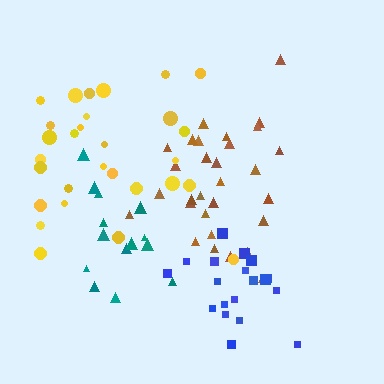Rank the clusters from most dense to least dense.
brown, blue, yellow, teal.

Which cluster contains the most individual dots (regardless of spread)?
Brown (30).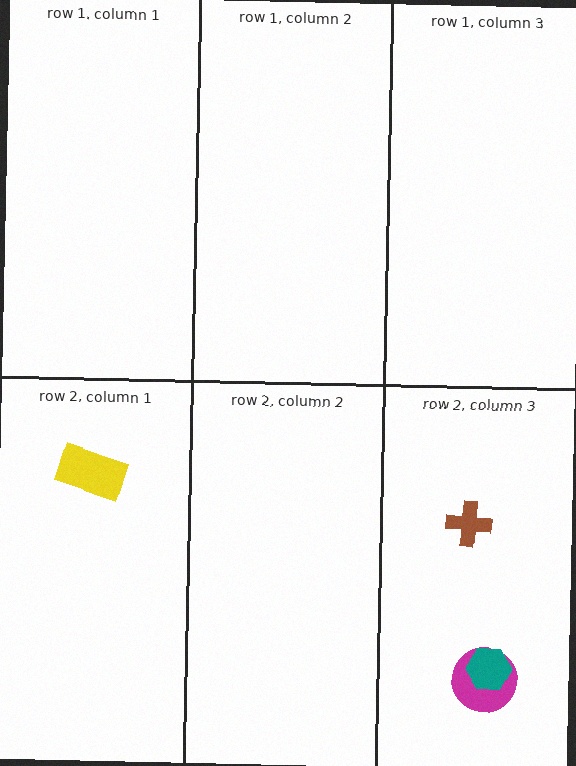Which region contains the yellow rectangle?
The row 2, column 1 region.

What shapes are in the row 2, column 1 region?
The yellow rectangle.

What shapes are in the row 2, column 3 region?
The magenta circle, the brown cross, the teal hexagon.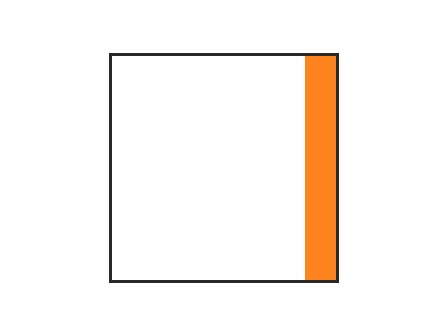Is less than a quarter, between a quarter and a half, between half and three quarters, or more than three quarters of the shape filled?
Less than a quarter.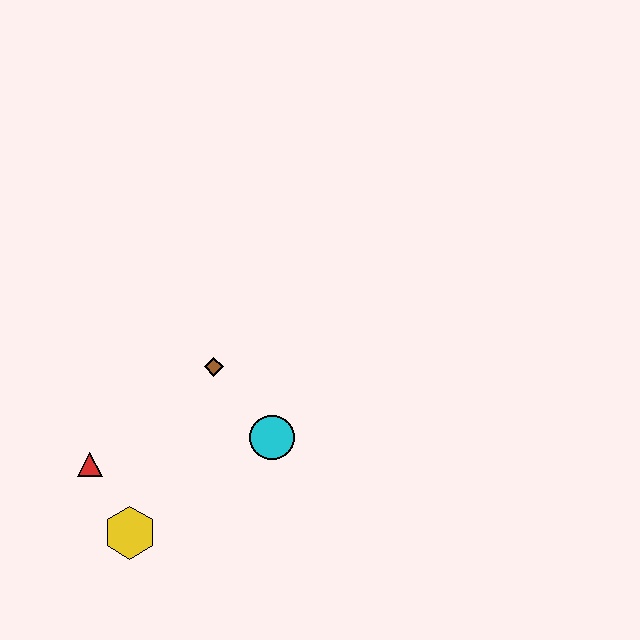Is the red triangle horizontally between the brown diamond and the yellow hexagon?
No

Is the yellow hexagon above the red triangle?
No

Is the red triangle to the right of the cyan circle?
No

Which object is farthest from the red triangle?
The cyan circle is farthest from the red triangle.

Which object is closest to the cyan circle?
The brown diamond is closest to the cyan circle.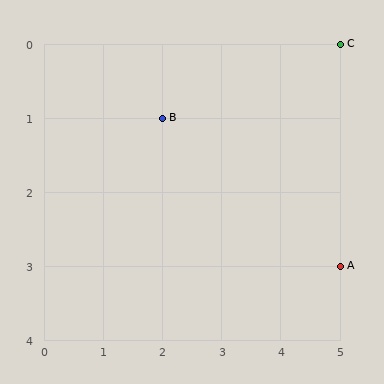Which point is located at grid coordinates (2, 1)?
Point B is at (2, 1).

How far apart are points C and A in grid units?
Points C and A are 3 rows apart.